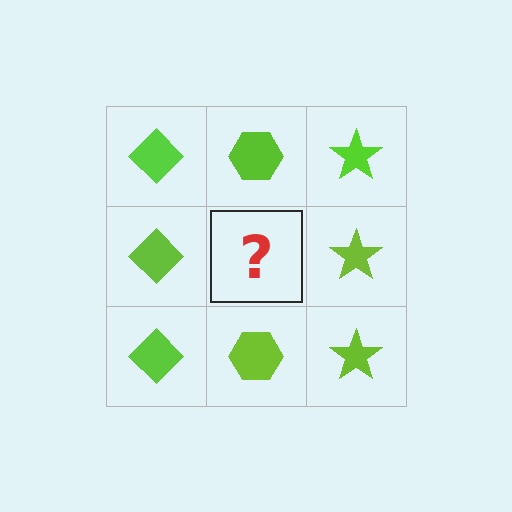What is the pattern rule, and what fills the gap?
The rule is that each column has a consistent shape. The gap should be filled with a lime hexagon.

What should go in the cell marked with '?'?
The missing cell should contain a lime hexagon.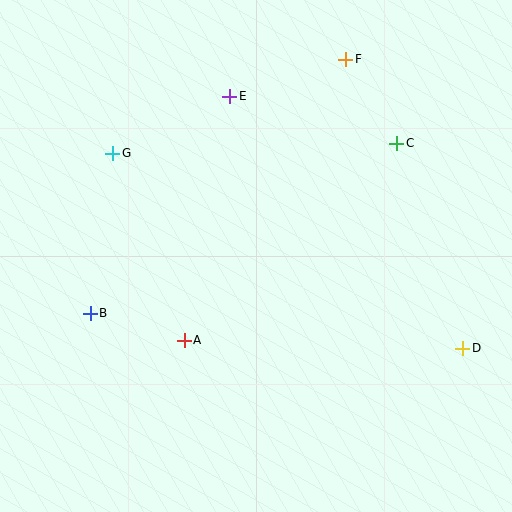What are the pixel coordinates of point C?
Point C is at (397, 143).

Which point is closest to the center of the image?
Point A at (184, 340) is closest to the center.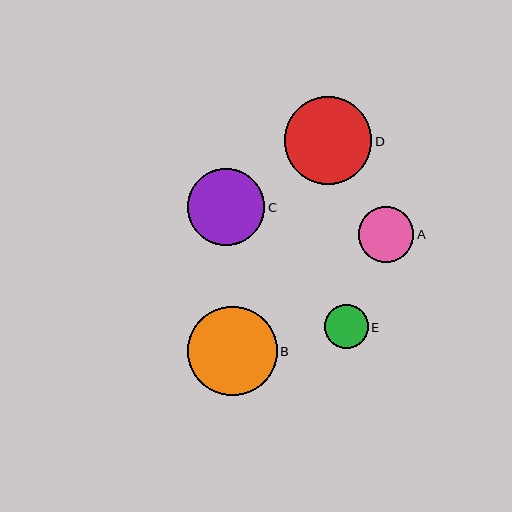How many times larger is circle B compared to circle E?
Circle B is approximately 2.0 times the size of circle E.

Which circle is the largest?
Circle B is the largest with a size of approximately 89 pixels.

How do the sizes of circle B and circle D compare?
Circle B and circle D are approximately the same size.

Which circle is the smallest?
Circle E is the smallest with a size of approximately 44 pixels.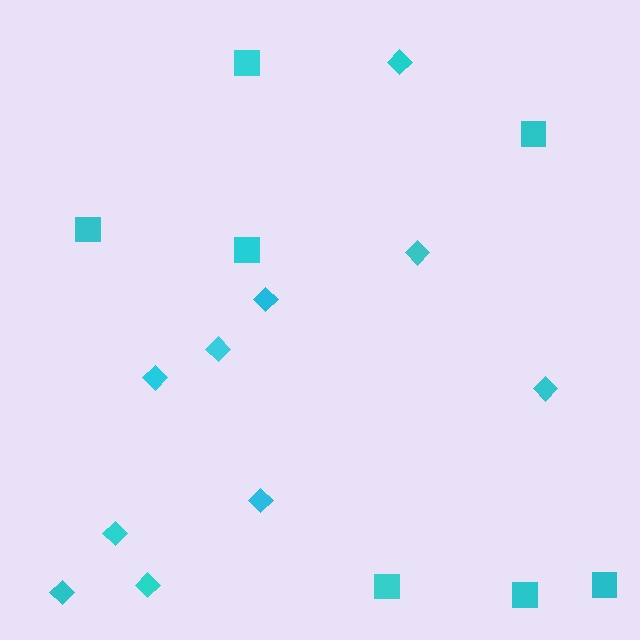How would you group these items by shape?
There are 2 groups: one group of diamonds (10) and one group of squares (7).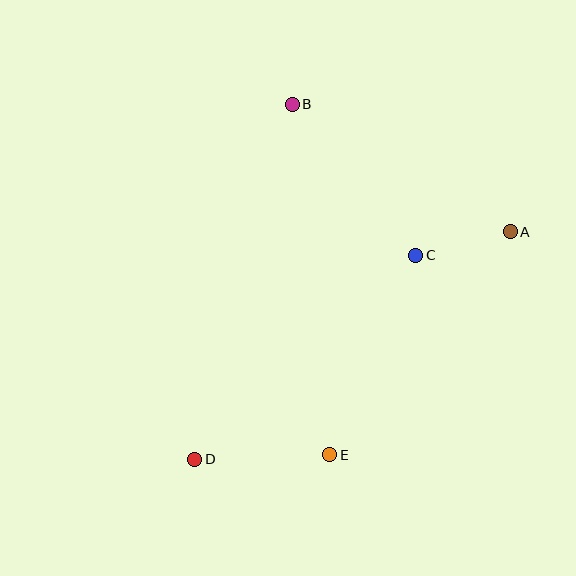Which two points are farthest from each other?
Points A and D are farthest from each other.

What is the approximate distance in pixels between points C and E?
The distance between C and E is approximately 217 pixels.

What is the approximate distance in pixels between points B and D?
The distance between B and D is approximately 368 pixels.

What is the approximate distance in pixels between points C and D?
The distance between C and D is approximately 301 pixels.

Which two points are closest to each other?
Points A and C are closest to each other.